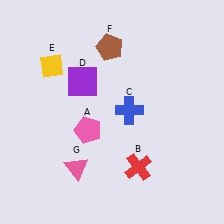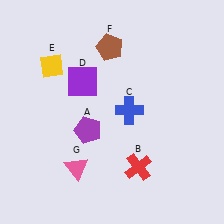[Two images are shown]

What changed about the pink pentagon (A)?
In Image 1, A is pink. In Image 2, it changed to purple.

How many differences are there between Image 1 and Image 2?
There is 1 difference between the two images.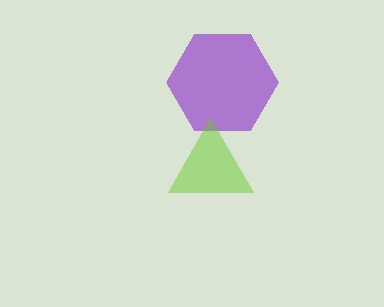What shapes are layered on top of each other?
The layered shapes are: a purple hexagon, a lime triangle.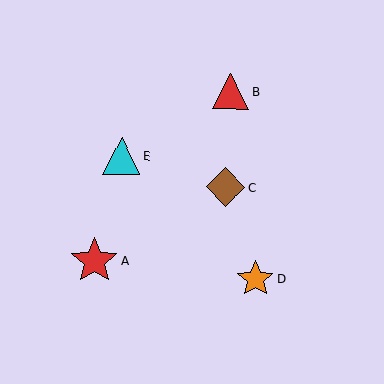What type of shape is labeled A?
Shape A is a red star.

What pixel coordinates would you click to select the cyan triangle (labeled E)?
Click at (121, 156) to select the cyan triangle E.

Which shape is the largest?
The red star (labeled A) is the largest.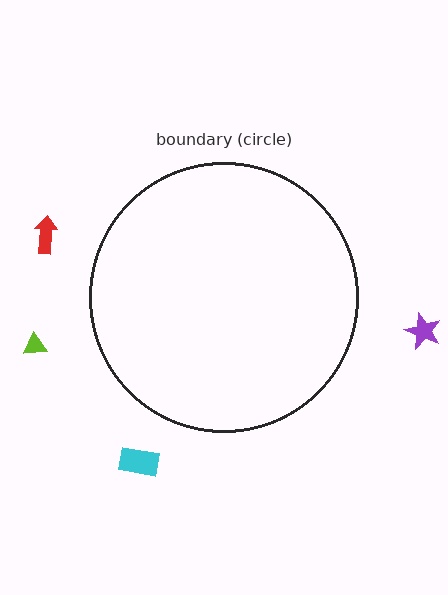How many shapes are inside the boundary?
0 inside, 4 outside.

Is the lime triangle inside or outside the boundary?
Outside.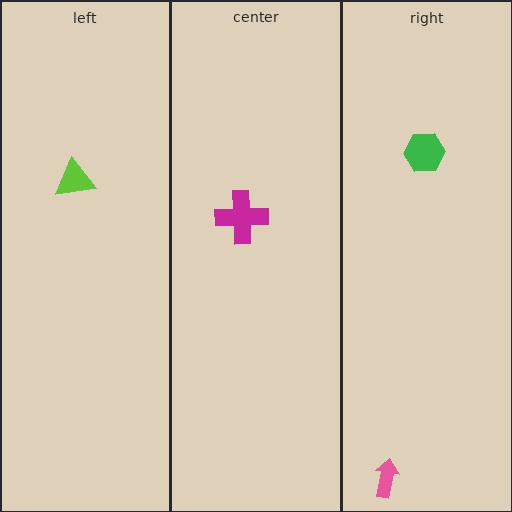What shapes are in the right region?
The green hexagon, the pink arrow.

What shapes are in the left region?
The lime triangle.